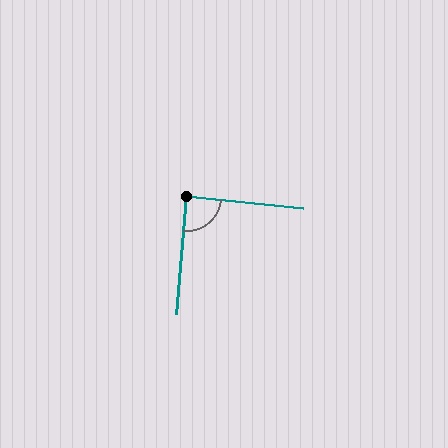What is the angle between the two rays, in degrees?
Approximately 89 degrees.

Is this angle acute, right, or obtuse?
It is approximately a right angle.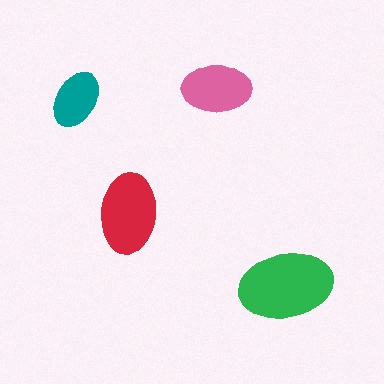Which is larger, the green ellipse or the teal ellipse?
The green one.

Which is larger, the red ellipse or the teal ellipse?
The red one.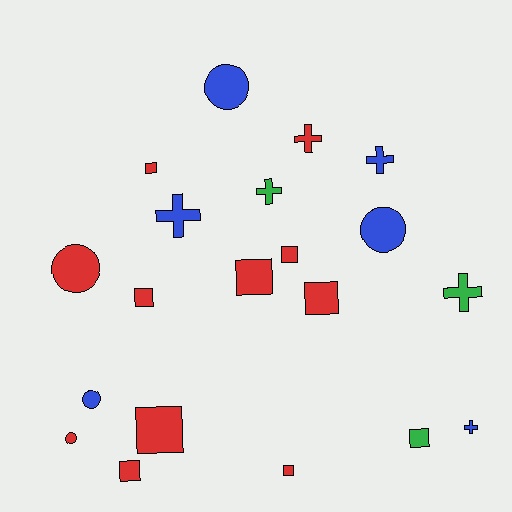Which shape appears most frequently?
Square, with 9 objects.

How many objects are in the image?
There are 20 objects.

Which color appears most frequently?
Red, with 11 objects.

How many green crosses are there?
There are 2 green crosses.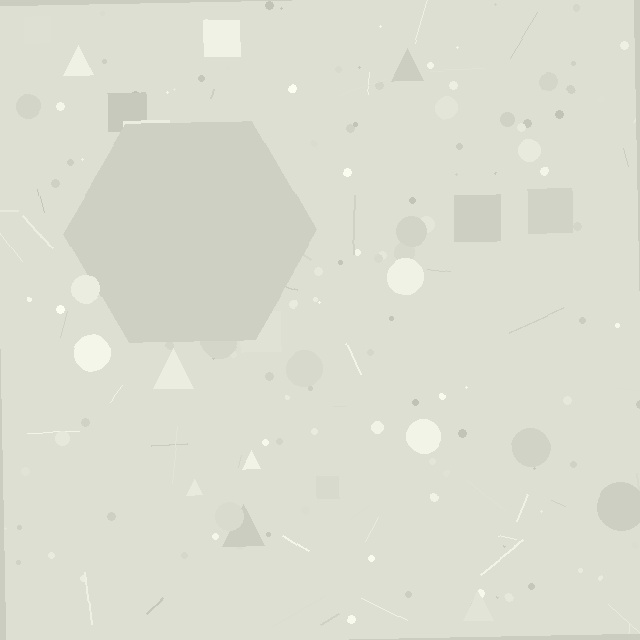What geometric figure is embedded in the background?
A hexagon is embedded in the background.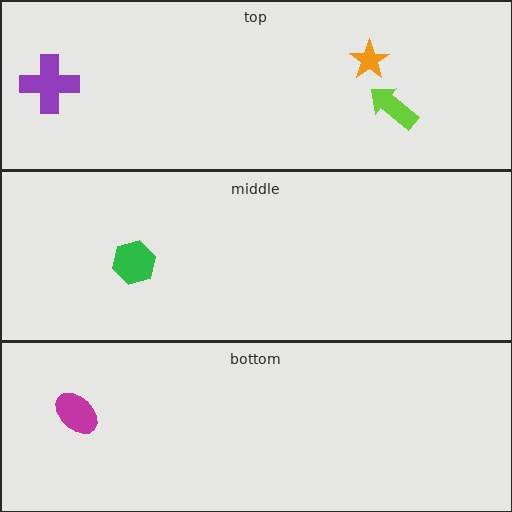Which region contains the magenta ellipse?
The bottom region.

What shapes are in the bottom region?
The magenta ellipse.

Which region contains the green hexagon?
The middle region.